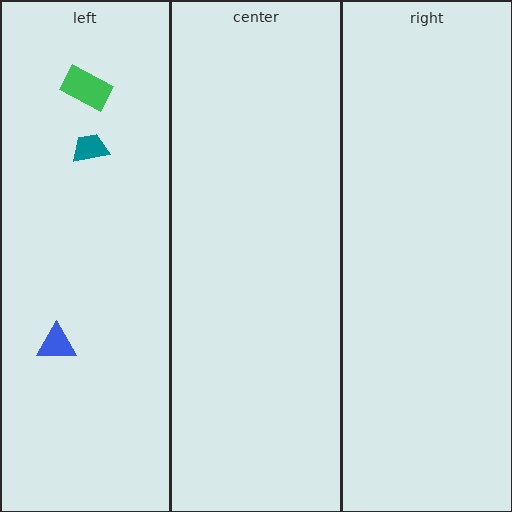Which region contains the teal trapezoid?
The left region.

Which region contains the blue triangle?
The left region.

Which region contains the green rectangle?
The left region.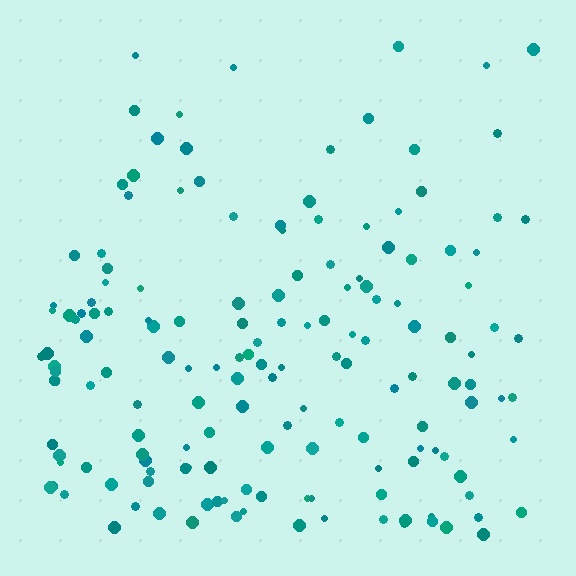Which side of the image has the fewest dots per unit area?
The top.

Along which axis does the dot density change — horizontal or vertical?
Vertical.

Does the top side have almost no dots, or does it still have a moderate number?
Still a moderate number, just noticeably fewer than the bottom.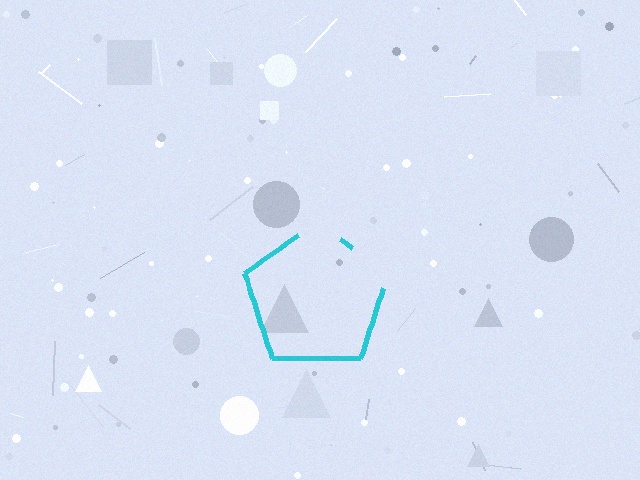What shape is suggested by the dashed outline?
The dashed outline suggests a pentagon.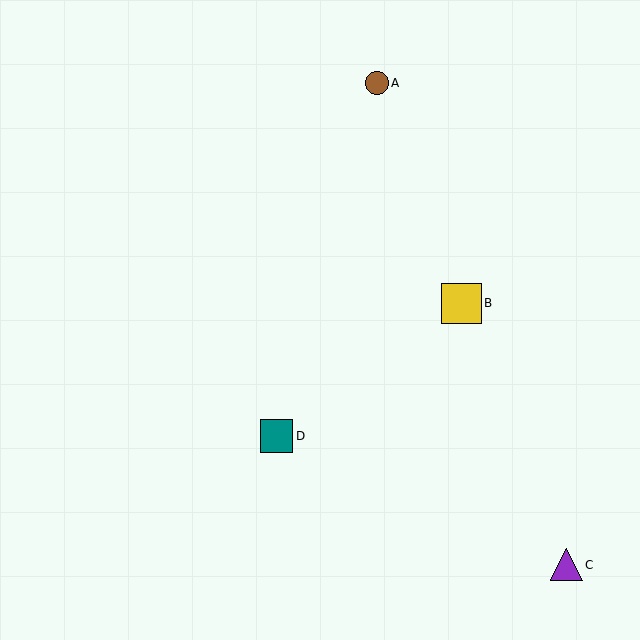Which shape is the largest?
The yellow square (labeled B) is the largest.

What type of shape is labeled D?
Shape D is a teal square.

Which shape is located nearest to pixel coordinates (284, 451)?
The teal square (labeled D) at (277, 436) is nearest to that location.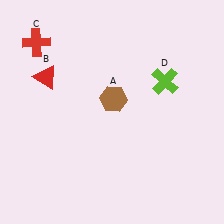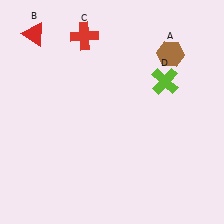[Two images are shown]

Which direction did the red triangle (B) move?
The red triangle (B) moved up.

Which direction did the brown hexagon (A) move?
The brown hexagon (A) moved right.